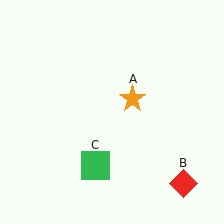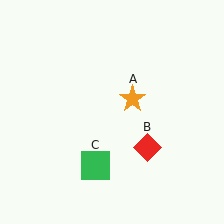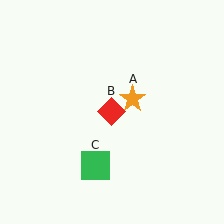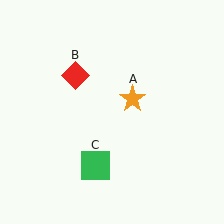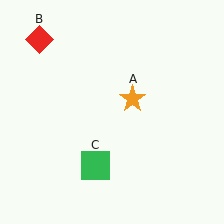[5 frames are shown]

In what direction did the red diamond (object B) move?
The red diamond (object B) moved up and to the left.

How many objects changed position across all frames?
1 object changed position: red diamond (object B).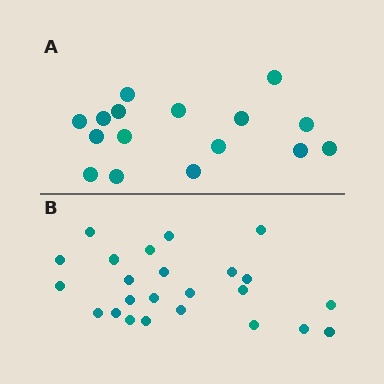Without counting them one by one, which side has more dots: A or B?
Region B (the bottom region) has more dots.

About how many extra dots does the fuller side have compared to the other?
Region B has roughly 8 or so more dots than region A.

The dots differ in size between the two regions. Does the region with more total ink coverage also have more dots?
No. Region A has more total ink coverage because its dots are larger, but region B actually contains more individual dots. Total area can be misleading — the number of items is what matters here.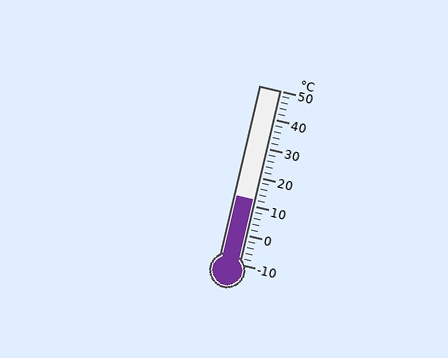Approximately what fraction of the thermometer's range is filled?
The thermometer is filled to approximately 35% of its range.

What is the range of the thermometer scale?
The thermometer scale ranges from -10°C to 50°C.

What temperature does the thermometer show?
The thermometer shows approximately 12°C.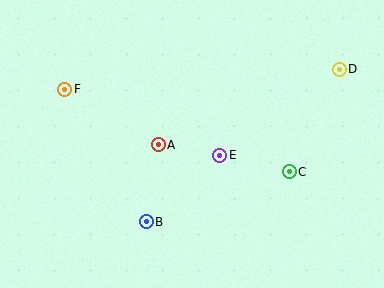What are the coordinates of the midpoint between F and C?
The midpoint between F and C is at (177, 130).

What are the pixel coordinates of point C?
Point C is at (289, 172).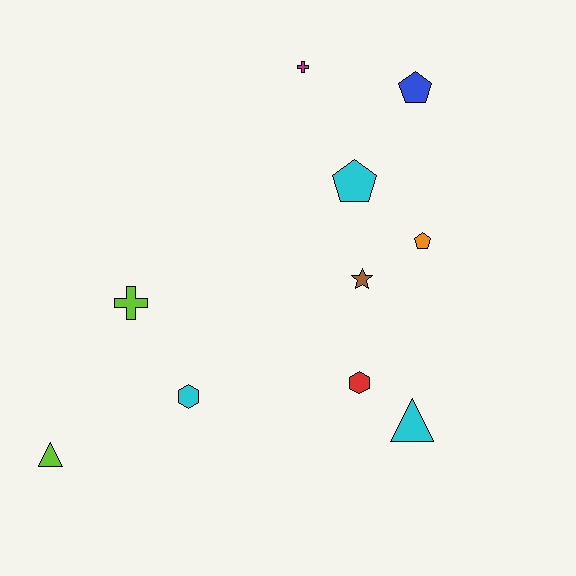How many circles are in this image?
There are no circles.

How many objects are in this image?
There are 10 objects.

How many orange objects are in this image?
There is 1 orange object.